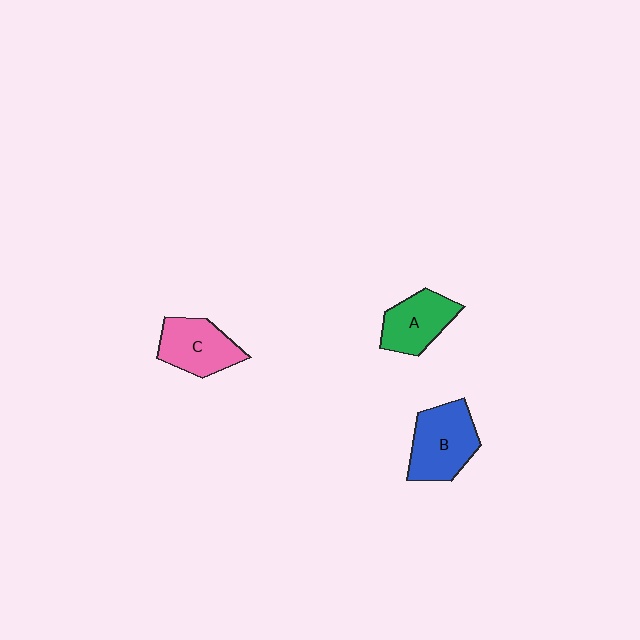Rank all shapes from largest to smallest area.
From largest to smallest: B (blue), C (pink), A (green).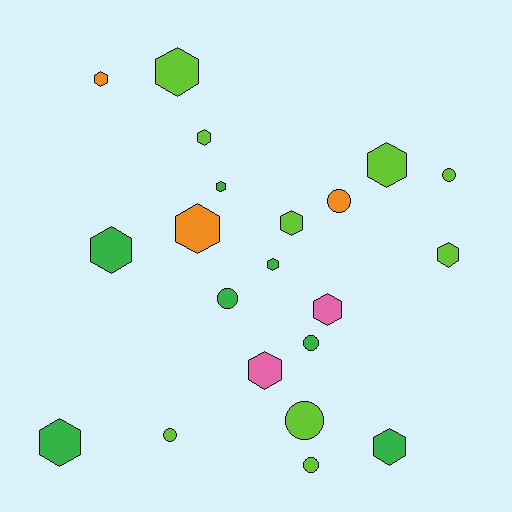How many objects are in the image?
There are 21 objects.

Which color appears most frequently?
Lime, with 9 objects.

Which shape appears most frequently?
Hexagon, with 14 objects.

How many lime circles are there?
There are 4 lime circles.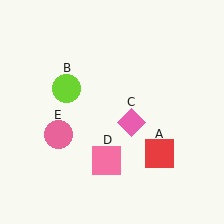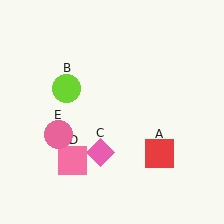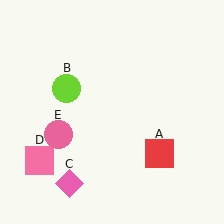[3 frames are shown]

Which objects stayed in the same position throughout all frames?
Red square (object A) and lime circle (object B) and pink circle (object E) remained stationary.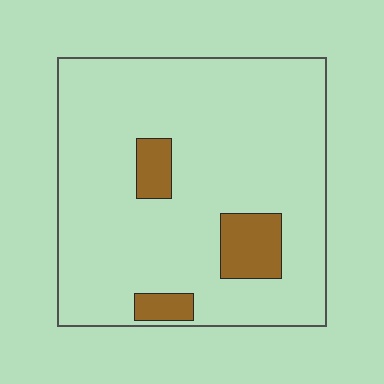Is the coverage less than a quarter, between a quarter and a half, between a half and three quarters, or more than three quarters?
Less than a quarter.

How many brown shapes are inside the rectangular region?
3.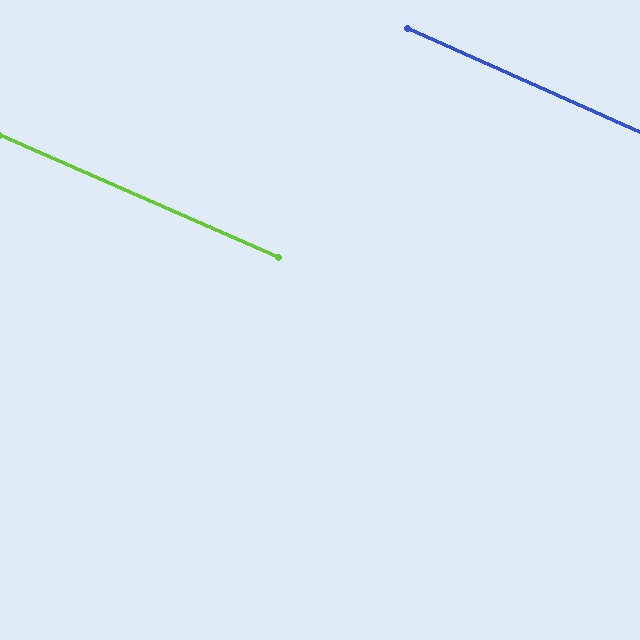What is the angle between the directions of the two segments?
Approximately 0 degrees.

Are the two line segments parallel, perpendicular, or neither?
Parallel — their directions differ by only 0.5°.